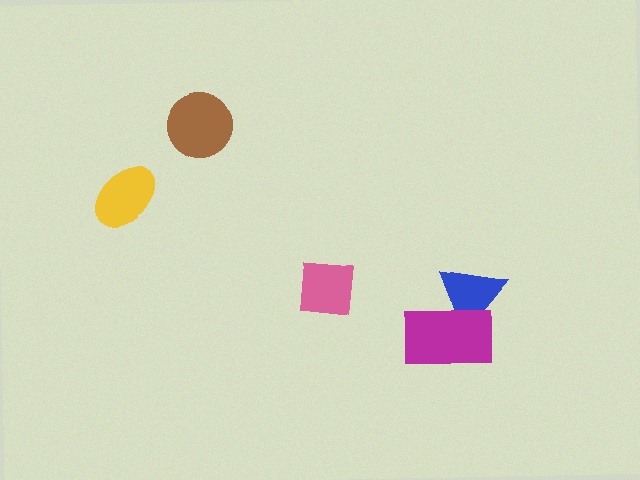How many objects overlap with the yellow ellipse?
0 objects overlap with the yellow ellipse.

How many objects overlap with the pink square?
0 objects overlap with the pink square.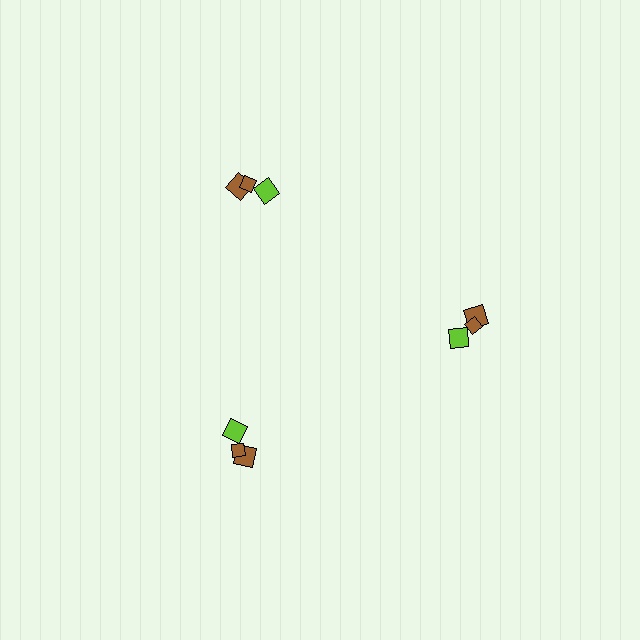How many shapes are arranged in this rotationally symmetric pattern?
There are 9 shapes, arranged in 3 groups of 3.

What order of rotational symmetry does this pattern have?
This pattern has 3-fold rotational symmetry.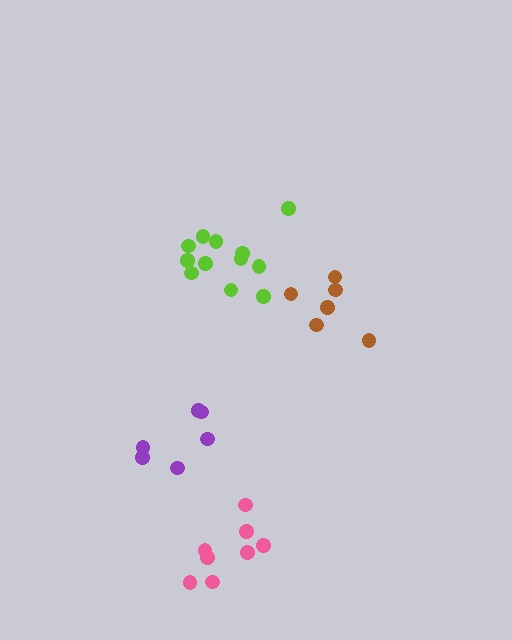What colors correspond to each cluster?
The clusters are colored: brown, lime, pink, purple.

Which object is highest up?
The lime cluster is topmost.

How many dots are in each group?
Group 1: 6 dots, Group 2: 12 dots, Group 3: 8 dots, Group 4: 6 dots (32 total).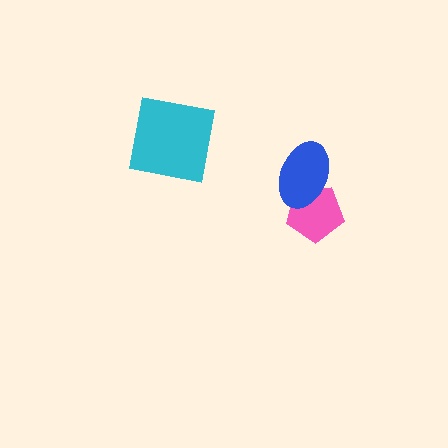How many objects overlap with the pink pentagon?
1 object overlaps with the pink pentagon.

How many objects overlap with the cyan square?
0 objects overlap with the cyan square.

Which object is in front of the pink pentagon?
The blue ellipse is in front of the pink pentagon.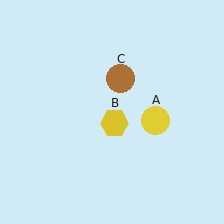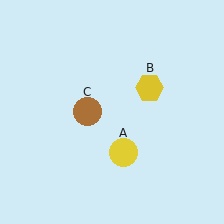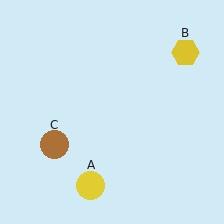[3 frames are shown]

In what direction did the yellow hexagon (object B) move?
The yellow hexagon (object B) moved up and to the right.